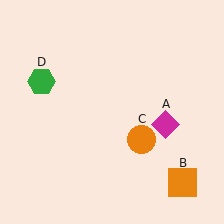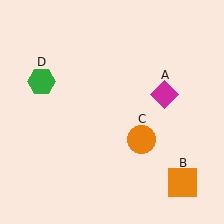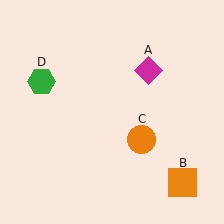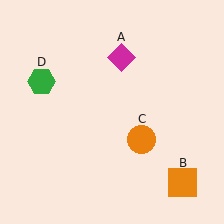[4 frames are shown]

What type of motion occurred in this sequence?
The magenta diamond (object A) rotated counterclockwise around the center of the scene.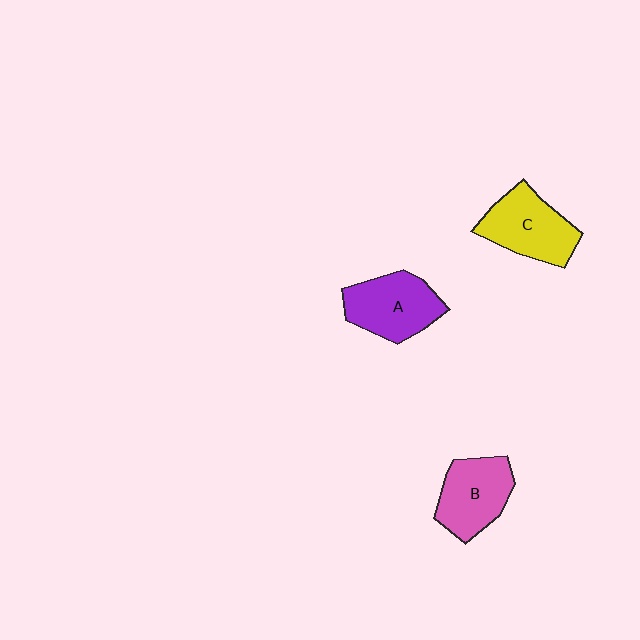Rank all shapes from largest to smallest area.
From largest to smallest: C (yellow), A (purple), B (pink).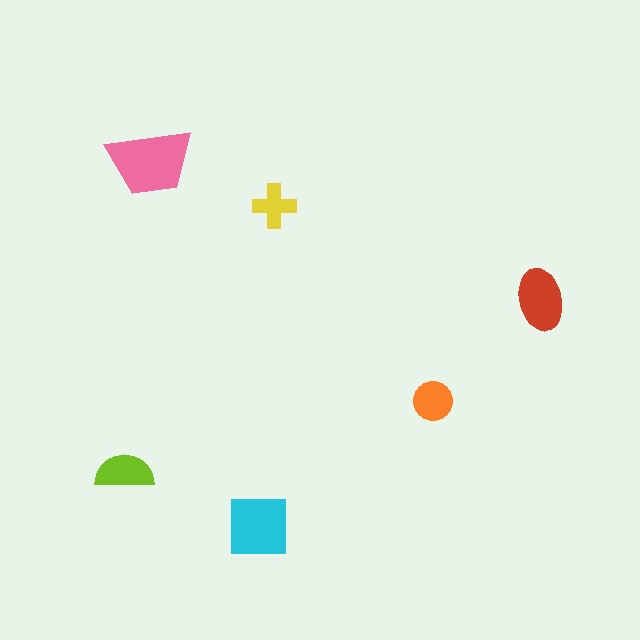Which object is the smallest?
The yellow cross.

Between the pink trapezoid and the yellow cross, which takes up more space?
The pink trapezoid.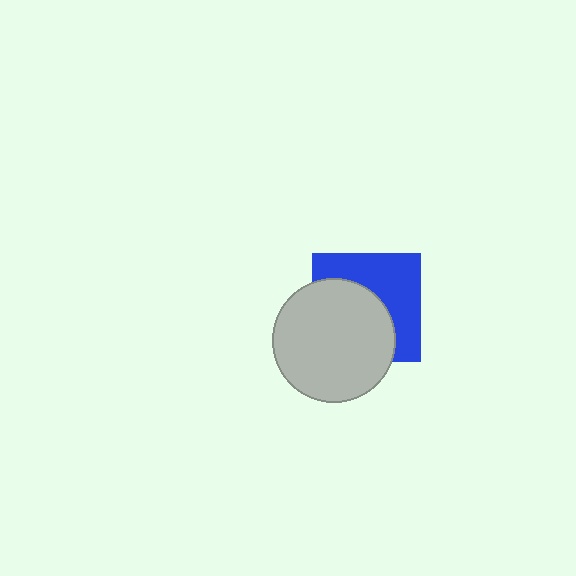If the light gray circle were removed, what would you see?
You would see the complete blue square.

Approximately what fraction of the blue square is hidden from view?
Roughly 52% of the blue square is hidden behind the light gray circle.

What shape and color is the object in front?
The object in front is a light gray circle.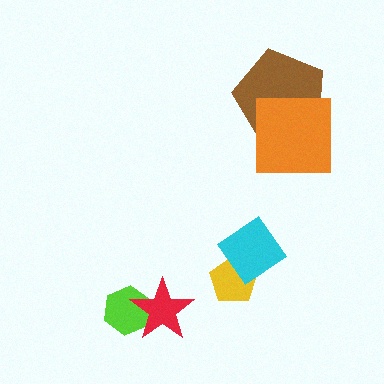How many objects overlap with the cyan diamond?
1 object overlaps with the cyan diamond.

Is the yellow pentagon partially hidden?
Yes, it is partially covered by another shape.